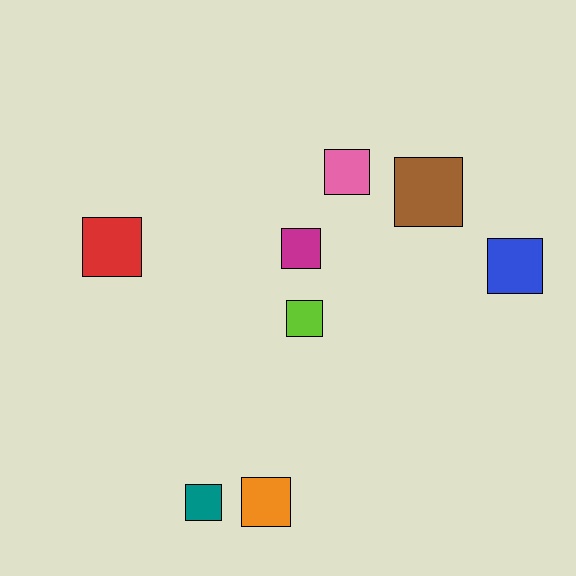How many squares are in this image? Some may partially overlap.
There are 8 squares.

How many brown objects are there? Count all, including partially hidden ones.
There is 1 brown object.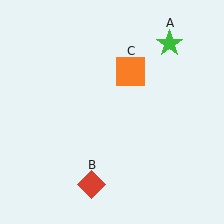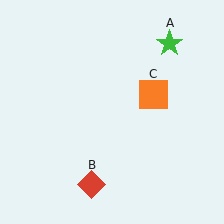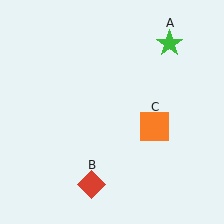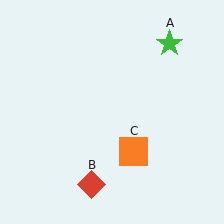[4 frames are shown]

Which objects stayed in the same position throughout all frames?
Green star (object A) and red diamond (object B) remained stationary.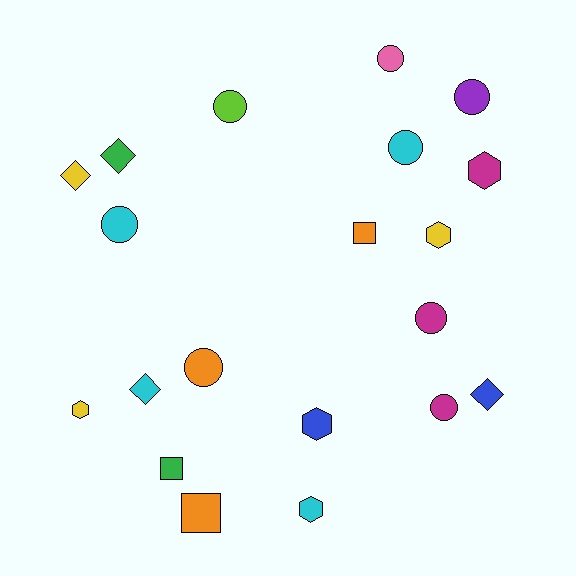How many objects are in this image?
There are 20 objects.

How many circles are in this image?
There are 8 circles.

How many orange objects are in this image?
There are 3 orange objects.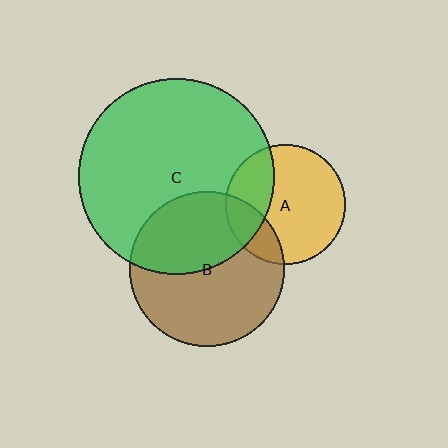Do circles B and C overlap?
Yes.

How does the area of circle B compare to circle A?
Approximately 1.6 times.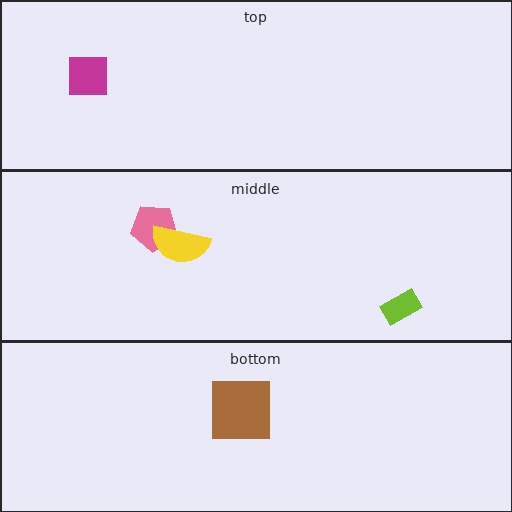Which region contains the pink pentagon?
The middle region.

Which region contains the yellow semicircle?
The middle region.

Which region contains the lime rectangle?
The middle region.